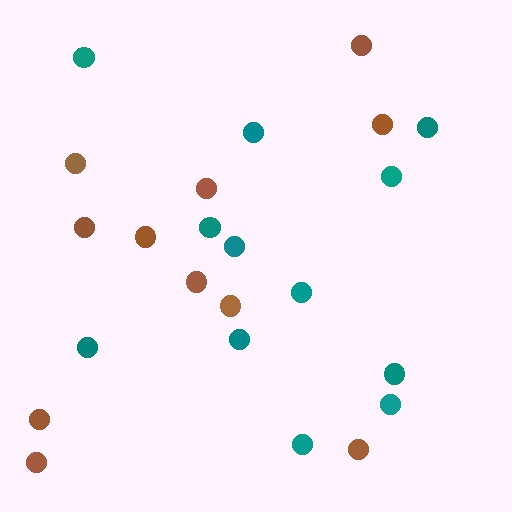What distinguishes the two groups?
There are 2 groups: one group of teal circles (12) and one group of brown circles (11).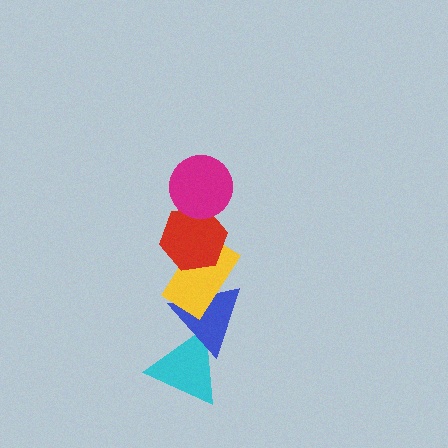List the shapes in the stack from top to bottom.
From top to bottom: the magenta circle, the red hexagon, the yellow rectangle, the blue triangle, the cyan triangle.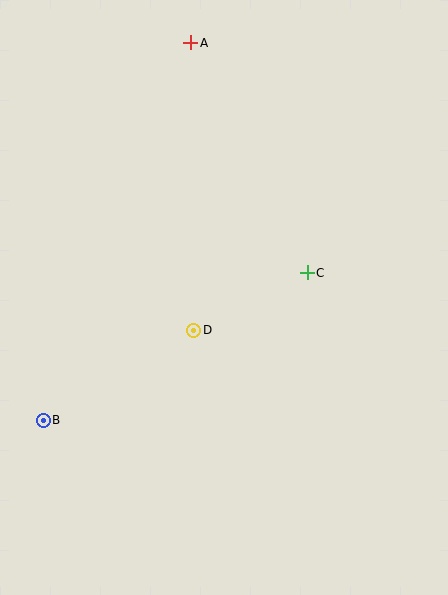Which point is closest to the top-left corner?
Point A is closest to the top-left corner.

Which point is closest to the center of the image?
Point D at (194, 330) is closest to the center.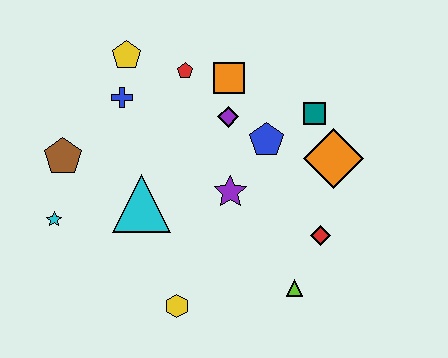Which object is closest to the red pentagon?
The orange square is closest to the red pentagon.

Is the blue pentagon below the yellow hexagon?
No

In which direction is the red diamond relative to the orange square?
The red diamond is below the orange square.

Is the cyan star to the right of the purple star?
No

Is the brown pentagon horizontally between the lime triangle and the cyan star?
Yes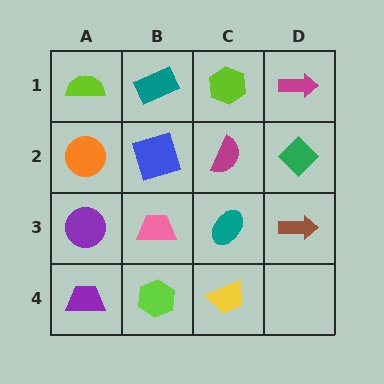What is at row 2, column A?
An orange circle.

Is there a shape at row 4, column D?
No, that cell is empty.